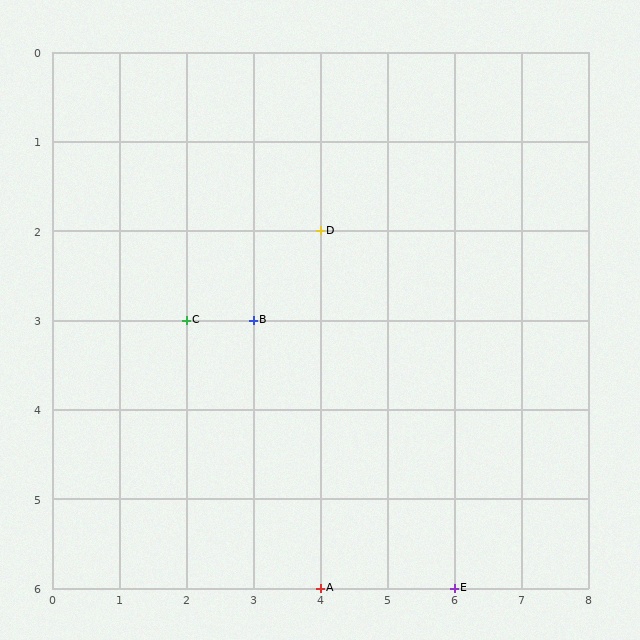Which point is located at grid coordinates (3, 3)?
Point B is at (3, 3).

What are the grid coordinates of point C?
Point C is at grid coordinates (2, 3).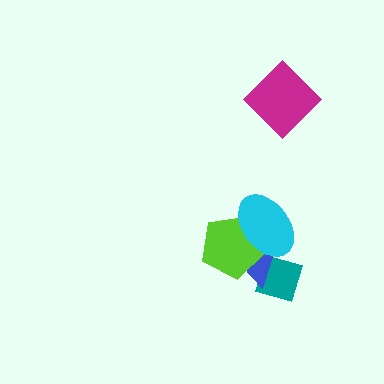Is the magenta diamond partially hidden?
No, no other shape covers it.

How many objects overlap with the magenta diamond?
0 objects overlap with the magenta diamond.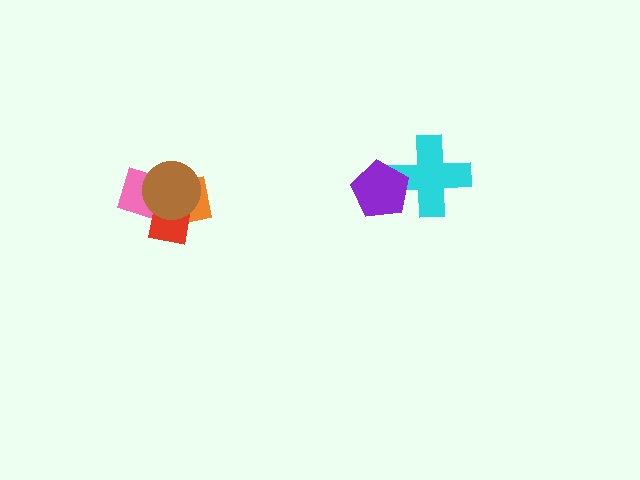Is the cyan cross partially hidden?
Yes, it is partially covered by another shape.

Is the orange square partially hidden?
Yes, it is partially covered by another shape.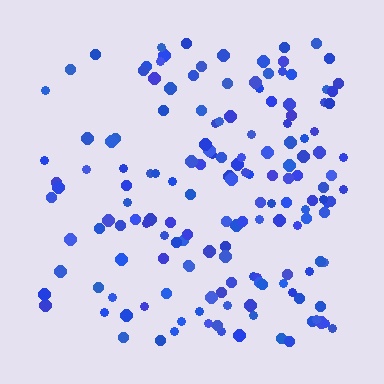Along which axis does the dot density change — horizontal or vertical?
Horizontal.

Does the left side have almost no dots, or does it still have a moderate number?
Still a moderate number, just noticeably fewer than the right.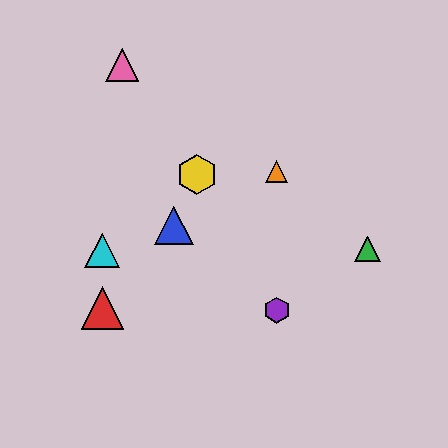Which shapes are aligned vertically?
The purple hexagon, the orange triangle are aligned vertically.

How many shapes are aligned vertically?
2 shapes (the purple hexagon, the orange triangle) are aligned vertically.